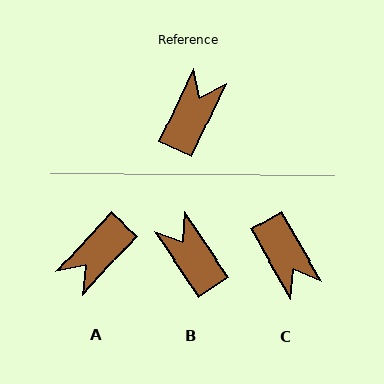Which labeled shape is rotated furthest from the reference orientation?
A, about 163 degrees away.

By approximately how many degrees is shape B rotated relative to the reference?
Approximately 59 degrees counter-clockwise.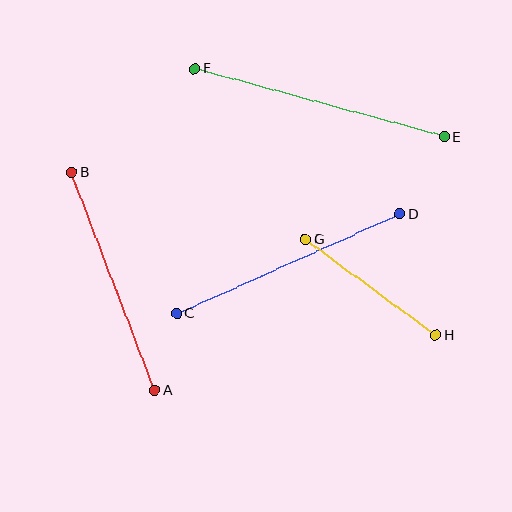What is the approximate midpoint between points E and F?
The midpoint is at approximately (320, 103) pixels.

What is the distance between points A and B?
The distance is approximately 233 pixels.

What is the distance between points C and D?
The distance is approximately 244 pixels.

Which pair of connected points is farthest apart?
Points E and F are farthest apart.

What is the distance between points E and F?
The distance is approximately 259 pixels.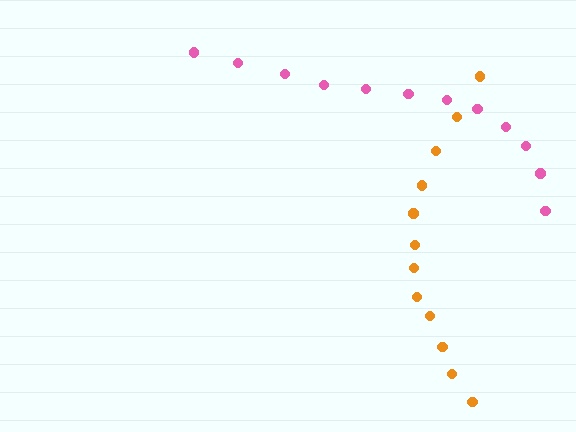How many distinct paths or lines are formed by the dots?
There are 2 distinct paths.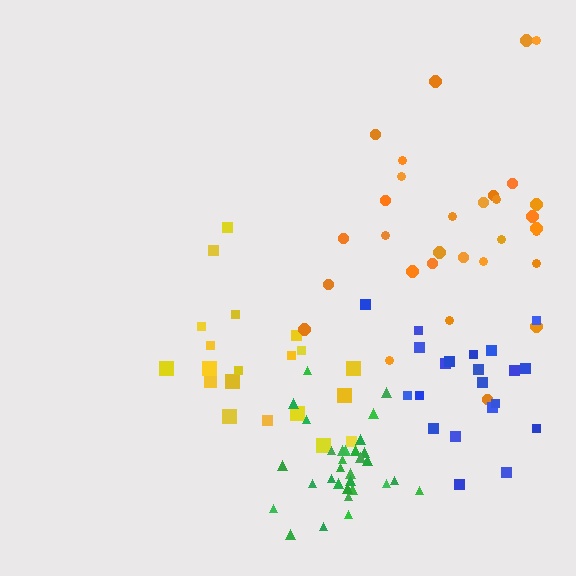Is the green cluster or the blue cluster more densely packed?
Green.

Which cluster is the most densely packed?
Green.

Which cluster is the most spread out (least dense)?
Yellow.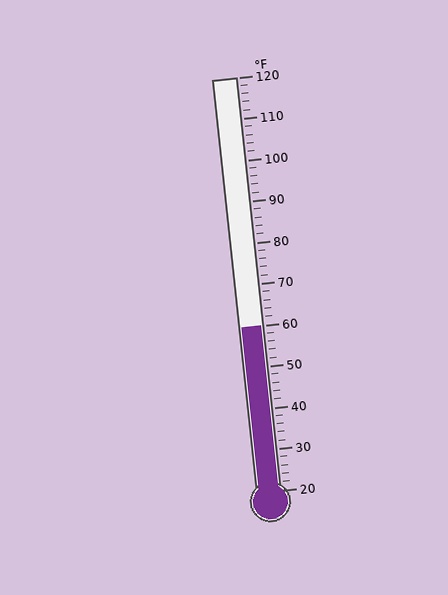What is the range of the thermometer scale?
The thermometer scale ranges from 20°F to 120°F.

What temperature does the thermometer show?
The thermometer shows approximately 60°F.